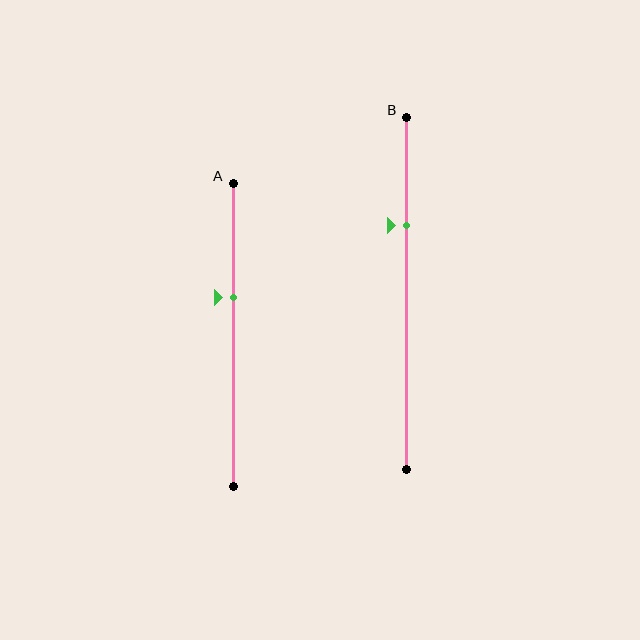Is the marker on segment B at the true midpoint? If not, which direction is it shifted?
No, the marker on segment B is shifted upward by about 19% of the segment length.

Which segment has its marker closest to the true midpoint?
Segment A has its marker closest to the true midpoint.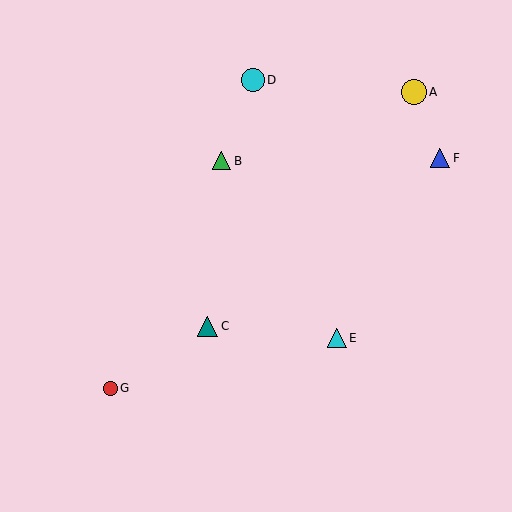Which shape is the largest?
The yellow circle (labeled A) is the largest.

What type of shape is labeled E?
Shape E is a cyan triangle.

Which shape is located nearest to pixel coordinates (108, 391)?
The red circle (labeled G) at (111, 388) is nearest to that location.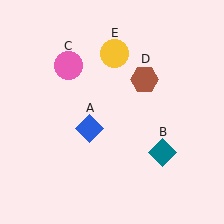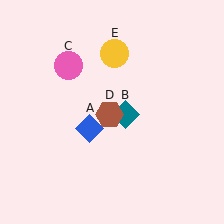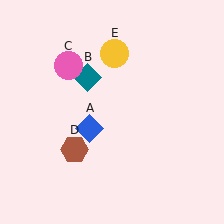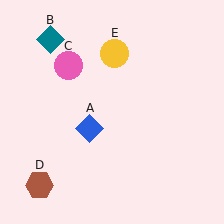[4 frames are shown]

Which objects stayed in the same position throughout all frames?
Blue diamond (object A) and pink circle (object C) and yellow circle (object E) remained stationary.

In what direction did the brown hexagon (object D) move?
The brown hexagon (object D) moved down and to the left.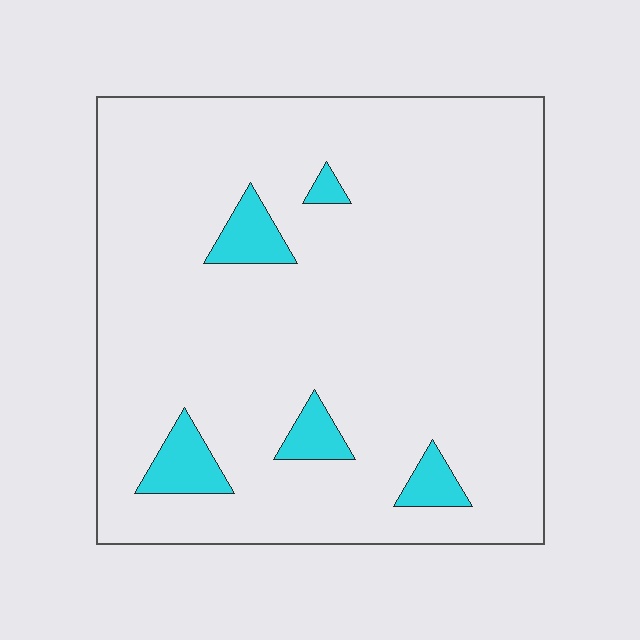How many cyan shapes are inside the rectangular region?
5.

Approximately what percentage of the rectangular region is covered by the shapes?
Approximately 10%.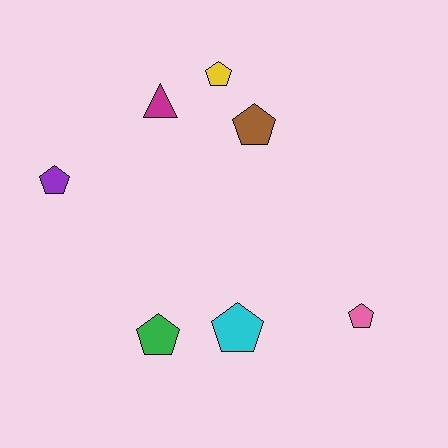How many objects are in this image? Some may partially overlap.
There are 7 objects.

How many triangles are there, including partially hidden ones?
There is 1 triangle.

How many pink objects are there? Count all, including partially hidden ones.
There is 1 pink object.